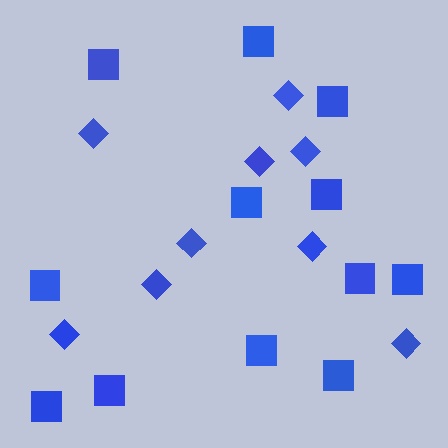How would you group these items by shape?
There are 2 groups: one group of squares (12) and one group of diamonds (9).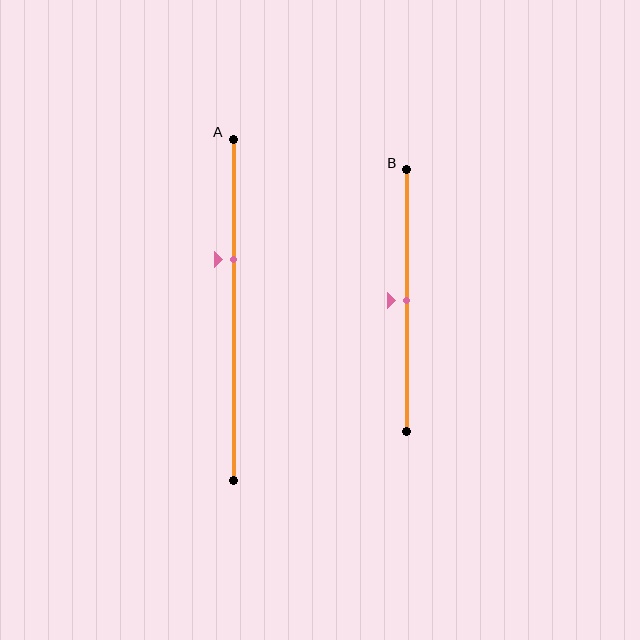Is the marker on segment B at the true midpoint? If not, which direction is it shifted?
Yes, the marker on segment B is at the true midpoint.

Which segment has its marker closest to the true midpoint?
Segment B has its marker closest to the true midpoint.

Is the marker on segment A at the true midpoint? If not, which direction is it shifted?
No, the marker on segment A is shifted upward by about 15% of the segment length.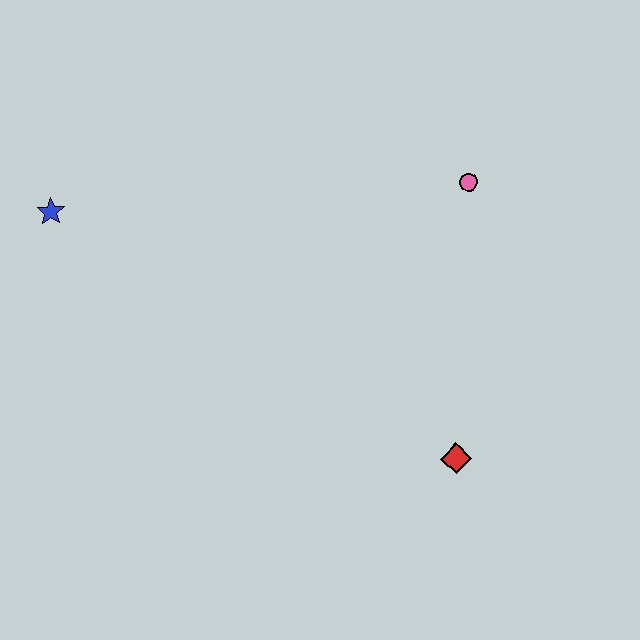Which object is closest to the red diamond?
The pink circle is closest to the red diamond.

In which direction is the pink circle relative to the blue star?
The pink circle is to the right of the blue star.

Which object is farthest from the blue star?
The red diamond is farthest from the blue star.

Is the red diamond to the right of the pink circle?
No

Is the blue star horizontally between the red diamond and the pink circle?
No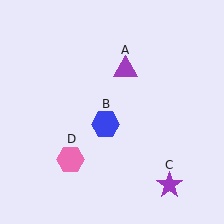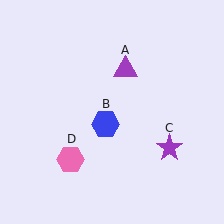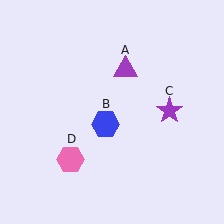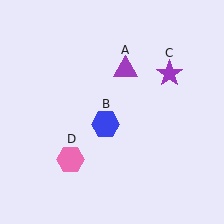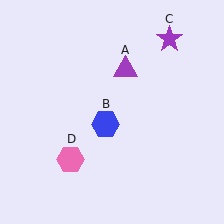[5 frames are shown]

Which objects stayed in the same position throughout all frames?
Purple triangle (object A) and blue hexagon (object B) and pink hexagon (object D) remained stationary.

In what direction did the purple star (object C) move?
The purple star (object C) moved up.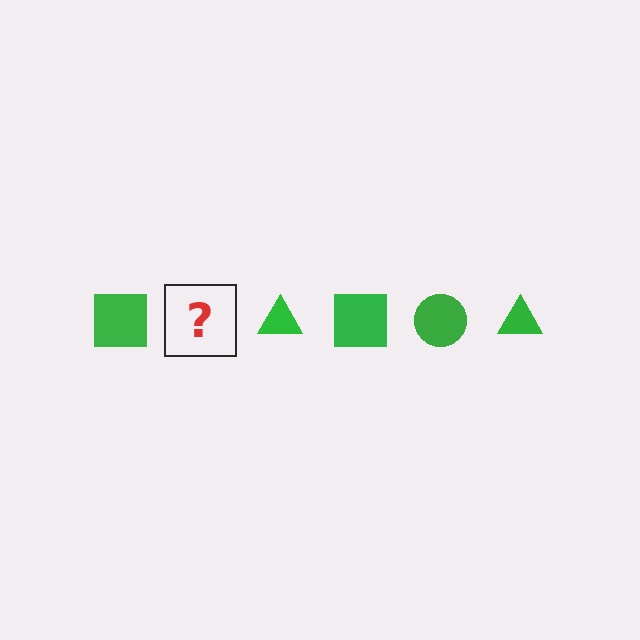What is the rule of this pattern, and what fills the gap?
The rule is that the pattern cycles through square, circle, triangle shapes in green. The gap should be filled with a green circle.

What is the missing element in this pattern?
The missing element is a green circle.